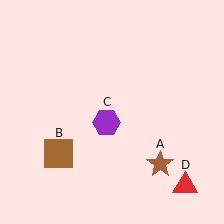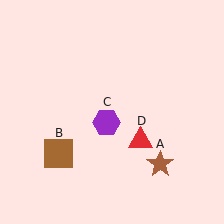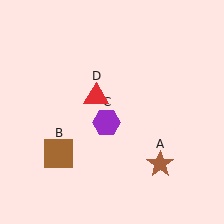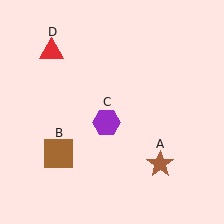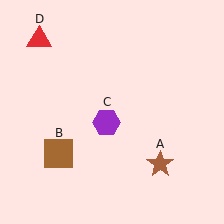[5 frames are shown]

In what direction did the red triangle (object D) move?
The red triangle (object D) moved up and to the left.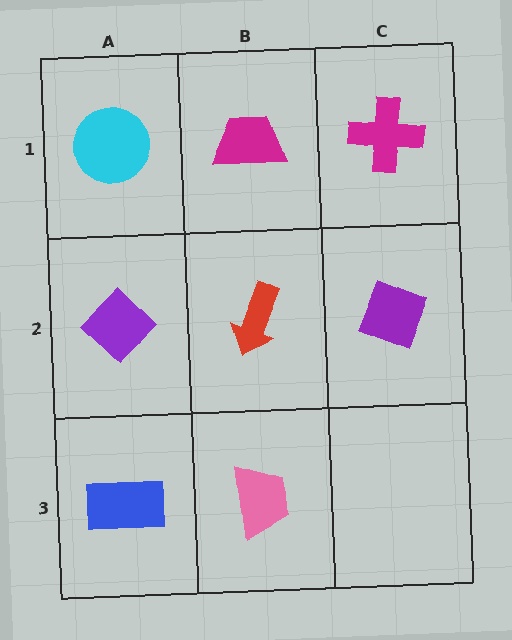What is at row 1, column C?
A magenta cross.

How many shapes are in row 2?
3 shapes.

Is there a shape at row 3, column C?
No, that cell is empty.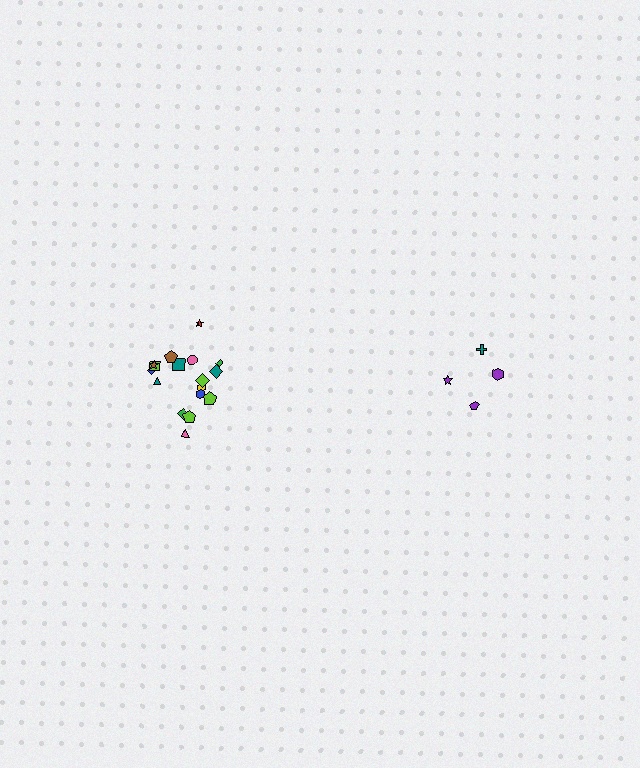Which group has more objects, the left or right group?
The left group.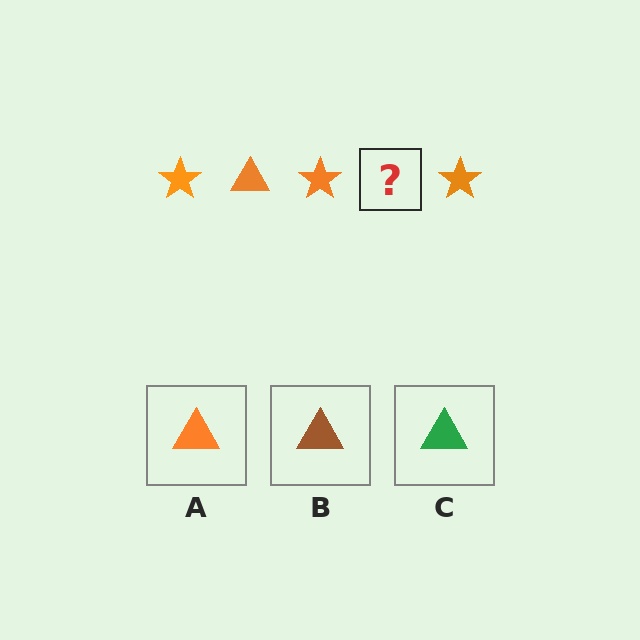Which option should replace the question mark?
Option A.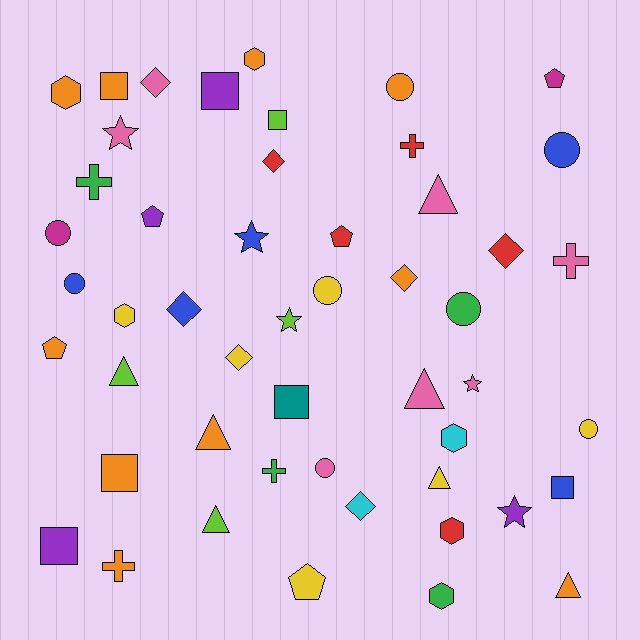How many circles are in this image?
There are 8 circles.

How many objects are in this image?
There are 50 objects.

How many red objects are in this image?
There are 5 red objects.